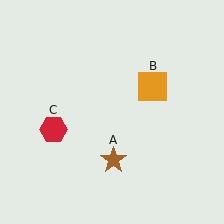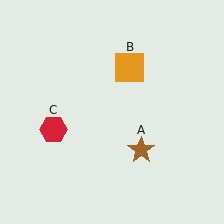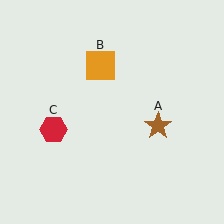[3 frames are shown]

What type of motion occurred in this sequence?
The brown star (object A), orange square (object B) rotated counterclockwise around the center of the scene.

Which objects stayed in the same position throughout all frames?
Red hexagon (object C) remained stationary.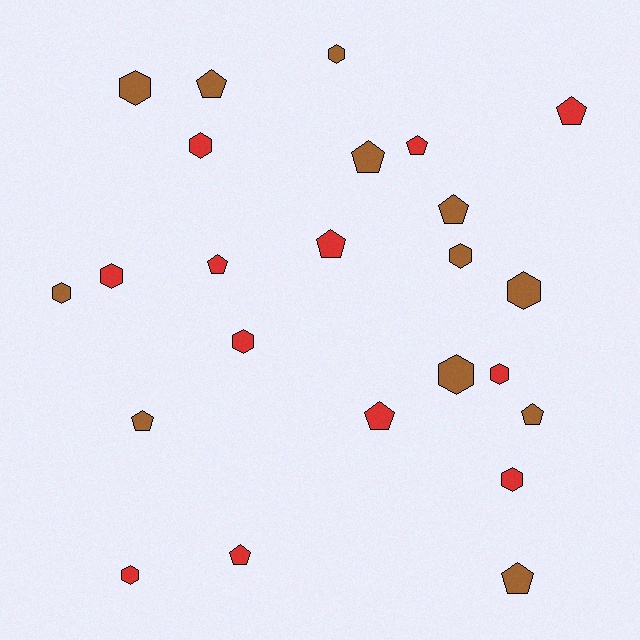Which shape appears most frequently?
Hexagon, with 12 objects.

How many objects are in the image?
There are 24 objects.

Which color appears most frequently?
Red, with 12 objects.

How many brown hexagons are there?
There are 6 brown hexagons.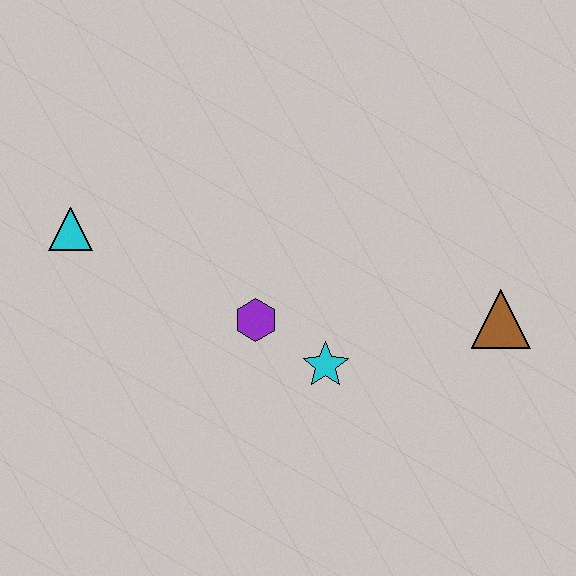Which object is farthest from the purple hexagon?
The brown triangle is farthest from the purple hexagon.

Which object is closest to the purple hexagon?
The cyan star is closest to the purple hexagon.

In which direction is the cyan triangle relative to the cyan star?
The cyan triangle is to the left of the cyan star.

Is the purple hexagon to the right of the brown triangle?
No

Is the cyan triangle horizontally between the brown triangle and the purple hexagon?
No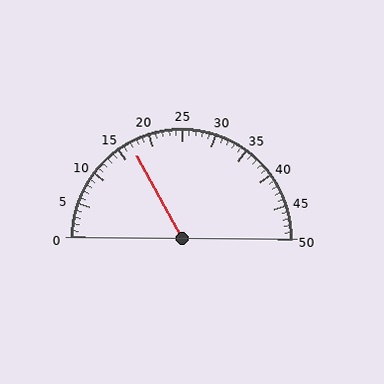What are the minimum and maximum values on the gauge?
The gauge ranges from 0 to 50.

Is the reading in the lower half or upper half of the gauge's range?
The reading is in the lower half of the range (0 to 50).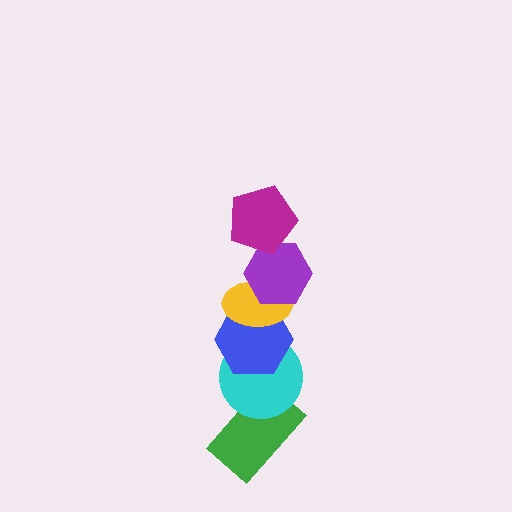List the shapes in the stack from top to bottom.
From top to bottom: the magenta pentagon, the purple hexagon, the yellow ellipse, the blue hexagon, the cyan circle, the green rectangle.